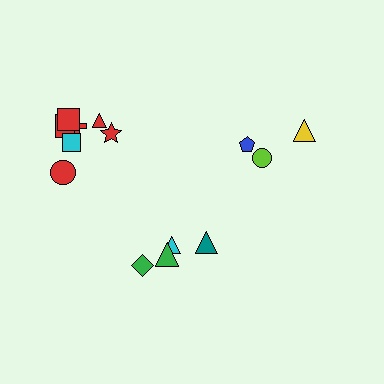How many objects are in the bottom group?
There are 4 objects.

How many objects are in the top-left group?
There are 7 objects.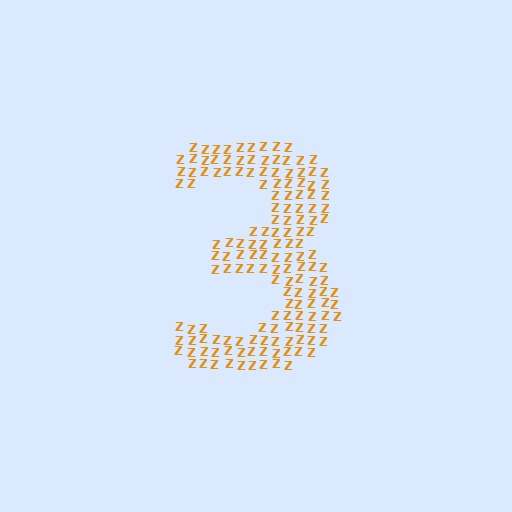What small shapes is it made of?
It is made of small letter Z's.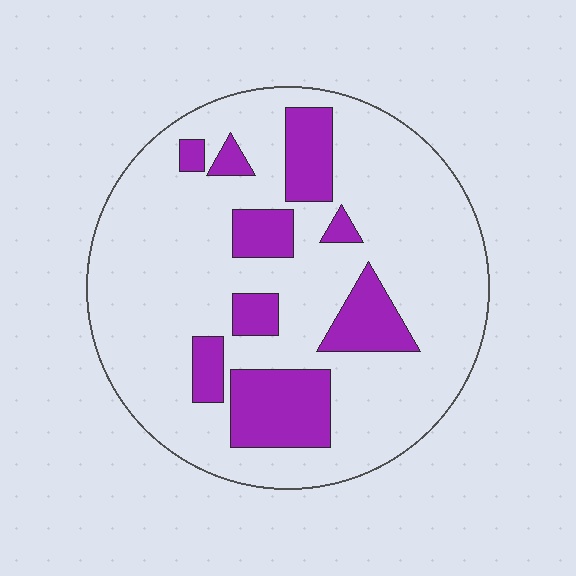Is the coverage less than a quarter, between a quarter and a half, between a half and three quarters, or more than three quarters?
Less than a quarter.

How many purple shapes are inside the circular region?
9.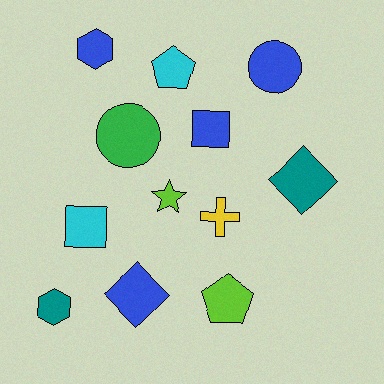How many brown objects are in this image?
There are no brown objects.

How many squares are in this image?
There are 2 squares.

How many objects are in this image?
There are 12 objects.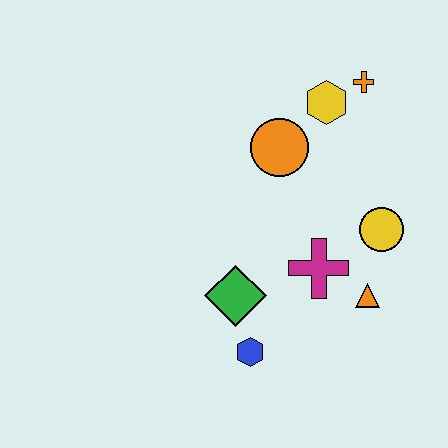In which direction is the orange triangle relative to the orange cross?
The orange triangle is below the orange cross.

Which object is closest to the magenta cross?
The orange triangle is closest to the magenta cross.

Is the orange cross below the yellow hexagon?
No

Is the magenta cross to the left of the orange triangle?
Yes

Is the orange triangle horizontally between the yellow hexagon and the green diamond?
No